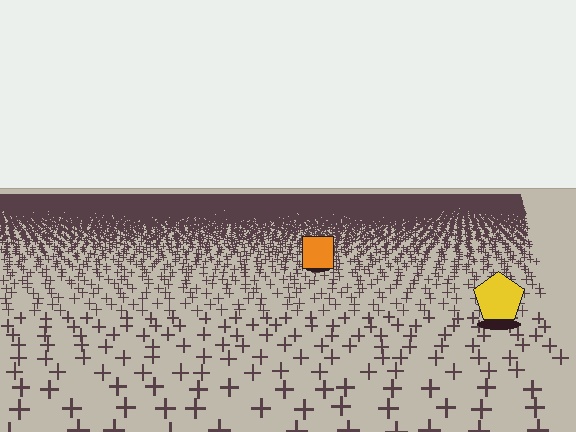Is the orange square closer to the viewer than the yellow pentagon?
No. The yellow pentagon is closer — you can tell from the texture gradient: the ground texture is coarser near it.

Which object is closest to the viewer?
The yellow pentagon is closest. The texture marks near it are larger and more spread out.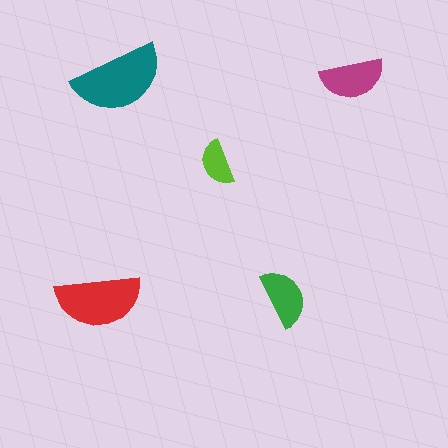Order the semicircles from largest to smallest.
the teal one, the red one, the magenta one, the green one, the lime one.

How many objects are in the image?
There are 5 objects in the image.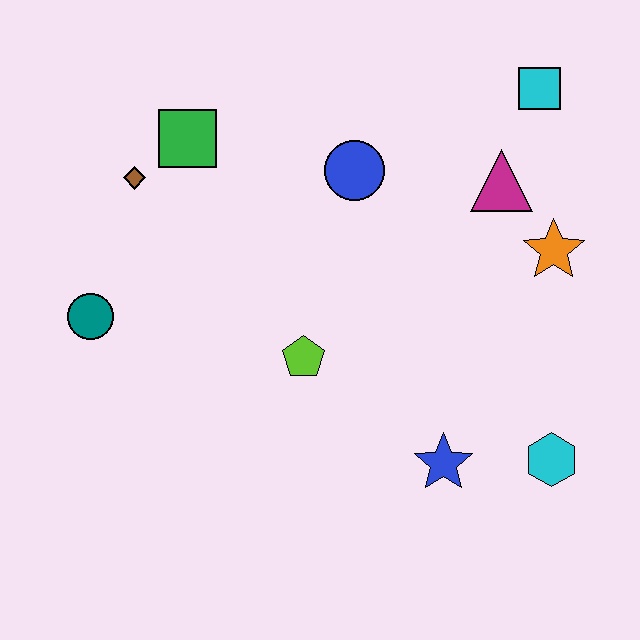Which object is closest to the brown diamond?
The green square is closest to the brown diamond.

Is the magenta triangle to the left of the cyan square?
Yes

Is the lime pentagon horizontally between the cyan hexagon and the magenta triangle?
No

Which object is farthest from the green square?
The cyan hexagon is farthest from the green square.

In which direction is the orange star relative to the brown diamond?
The orange star is to the right of the brown diamond.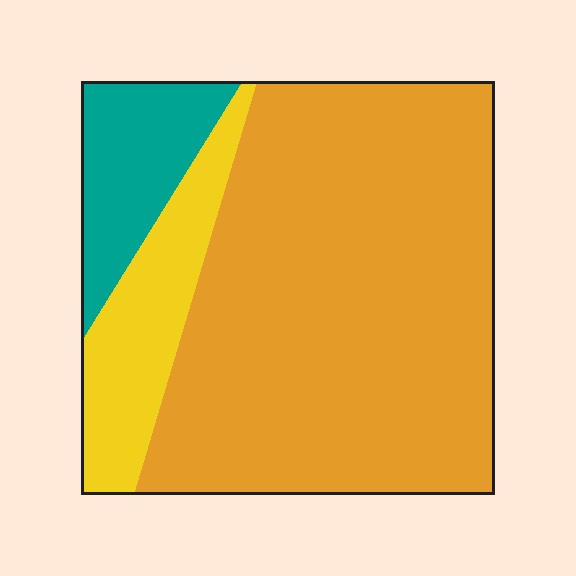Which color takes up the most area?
Orange, at roughly 70%.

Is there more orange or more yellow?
Orange.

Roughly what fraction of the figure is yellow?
Yellow takes up about one sixth (1/6) of the figure.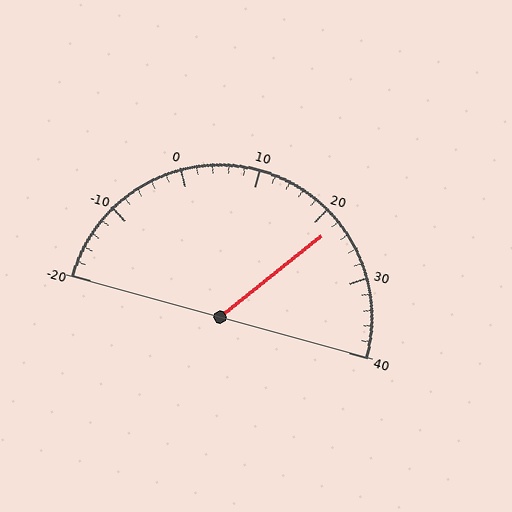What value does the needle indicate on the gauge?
The needle indicates approximately 22.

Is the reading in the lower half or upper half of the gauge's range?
The reading is in the upper half of the range (-20 to 40).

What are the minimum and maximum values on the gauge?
The gauge ranges from -20 to 40.